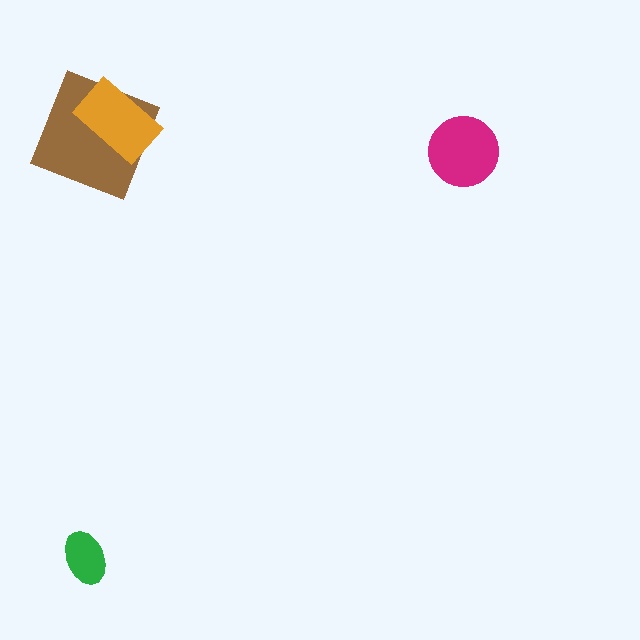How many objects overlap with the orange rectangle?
1 object overlaps with the orange rectangle.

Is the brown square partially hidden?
Yes, it is partially covered by another shape.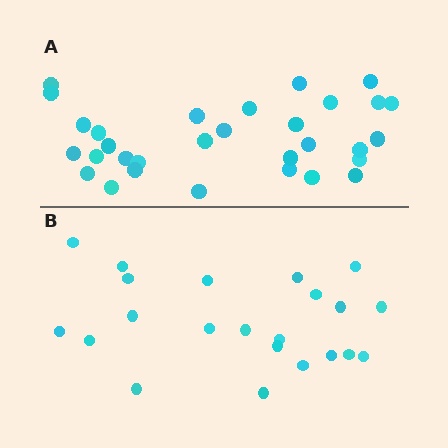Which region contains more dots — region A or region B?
Region A (the top region) has more dots.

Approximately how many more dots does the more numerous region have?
Region A has roughly 8 or so more dots than region B.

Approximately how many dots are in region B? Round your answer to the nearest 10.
About 20 dots. (The exact count is 22, which rounds to 20.)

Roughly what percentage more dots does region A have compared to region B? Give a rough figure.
About 40% more.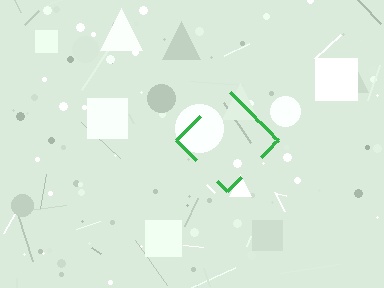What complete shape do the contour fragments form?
The contour fragments form a diamond.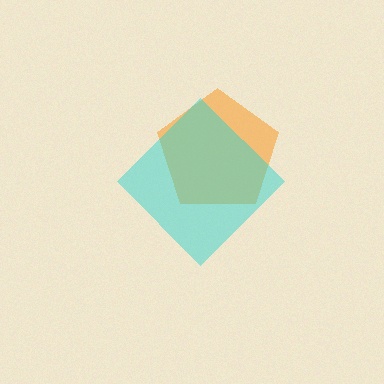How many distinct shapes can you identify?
There are 2 distinct shapes: an orange pentagon, a cyan diamond.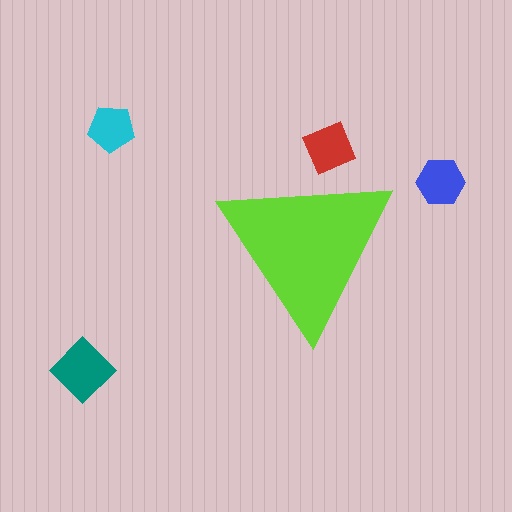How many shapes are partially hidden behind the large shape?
1 shape is partially hidden.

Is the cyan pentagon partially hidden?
No, the cyan pentagon is fully visible.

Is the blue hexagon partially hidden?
No, the blue hexagon is fully visible.